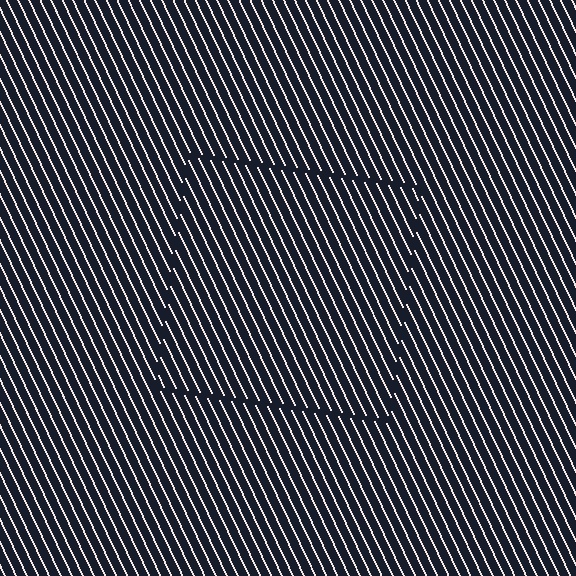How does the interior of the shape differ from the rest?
The interior of the shape contains the same grating, shifted by half a period — the contour is defined by the phase discontinuity where line-ends from the inner and outer gratings abut.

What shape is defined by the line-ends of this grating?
An illusory square. The interior of the shape contains the same grating, shifted by half a period — the contour is defined by the phase discontinuity where line-ends from the inner and outer gratings abut.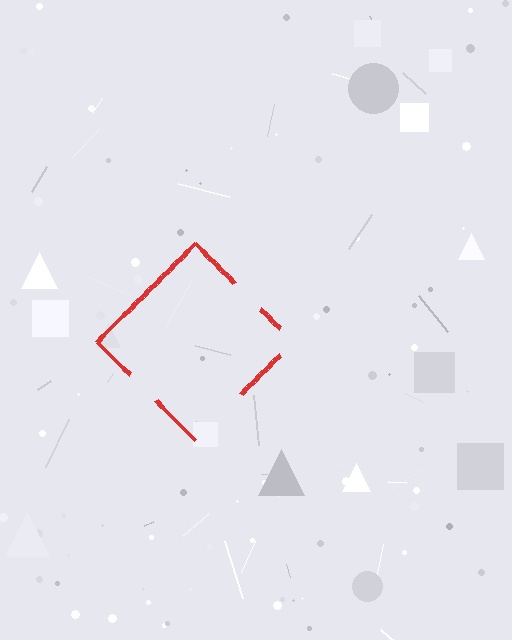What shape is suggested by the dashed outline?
The dashed outline suggests a diamond.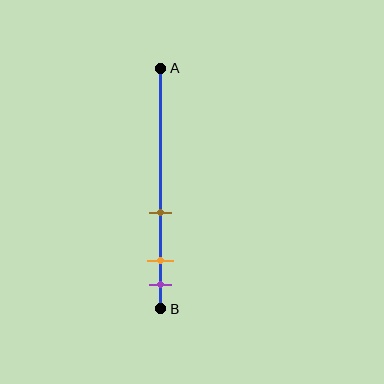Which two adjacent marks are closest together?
The orange and purple marks are the closest adjacent pair.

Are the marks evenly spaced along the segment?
No, the marks are not evenly spaced.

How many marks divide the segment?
There are 3 marks dividing the segment.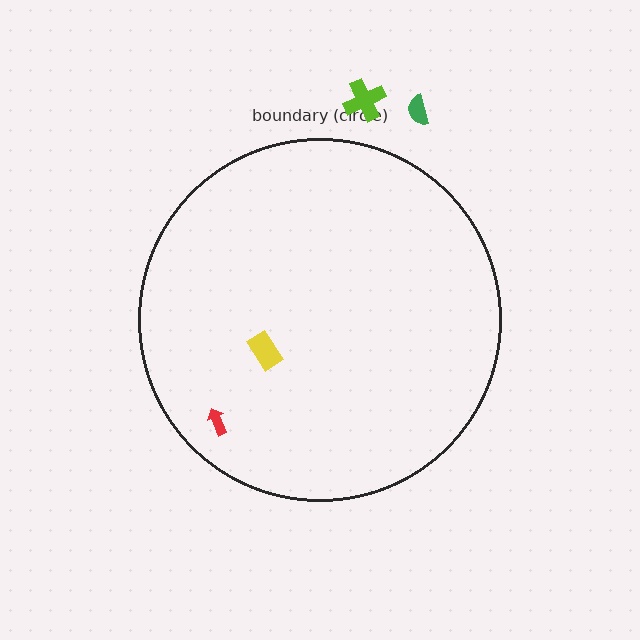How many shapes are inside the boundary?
2 inside, 2 outside.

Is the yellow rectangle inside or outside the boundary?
Inside.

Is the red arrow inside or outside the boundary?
Inside.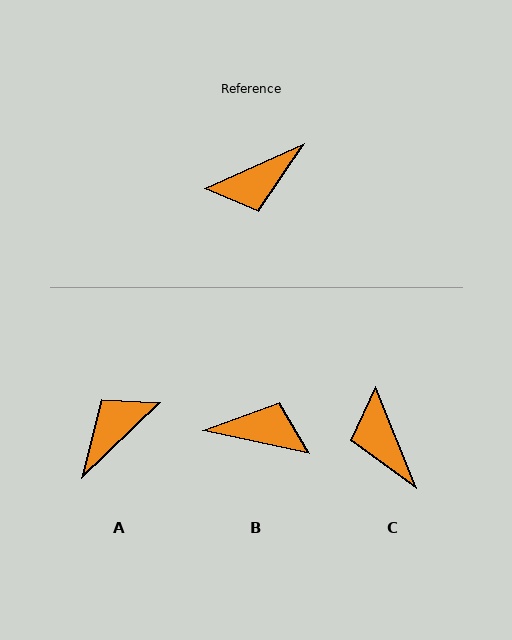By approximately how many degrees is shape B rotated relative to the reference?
Approximately 144 degrees counter-clockwise.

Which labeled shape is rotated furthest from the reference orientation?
A, about 160 degrees away.